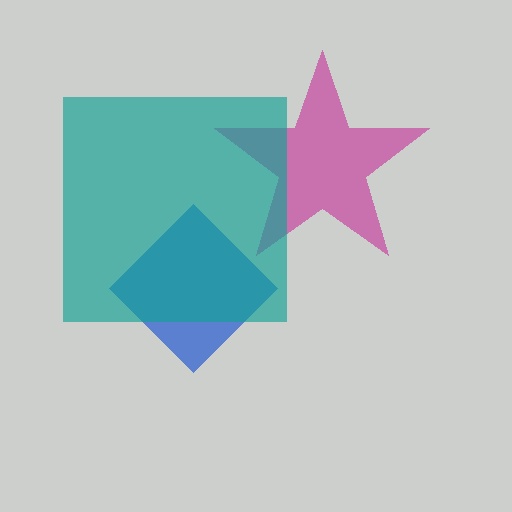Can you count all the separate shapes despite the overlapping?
Yes, there are 3 separate shapes.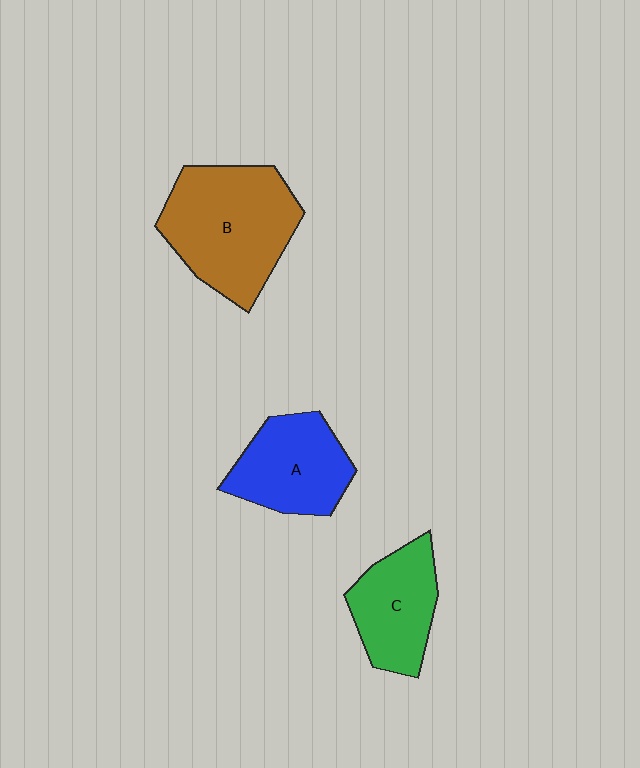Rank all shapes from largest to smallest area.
From largest to smallest: B (brown), A (blue), C (green).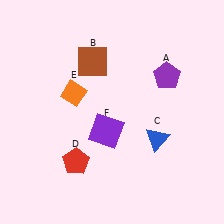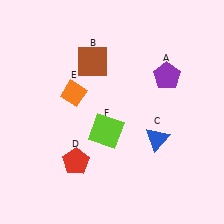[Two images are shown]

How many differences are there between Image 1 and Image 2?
There is 1 difference between the two images.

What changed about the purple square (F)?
In Image 1, F is purple. In Image 2, it changed to lime.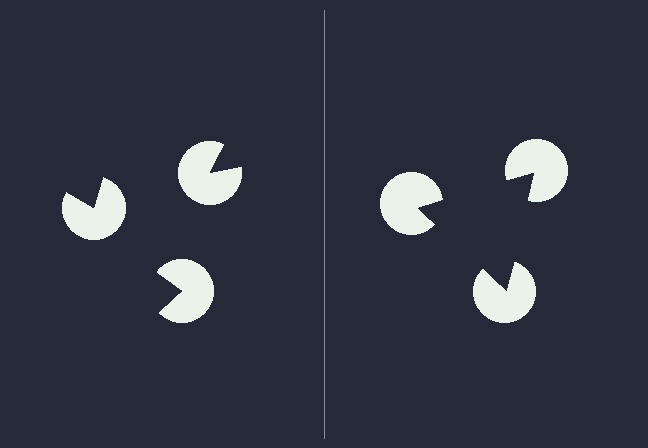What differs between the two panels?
The pac-man discs are positioned identically on both sides; only the wedge orientations differ. On the right they align to a triangle; on the left they are misaligned.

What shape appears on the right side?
An illusory triangle.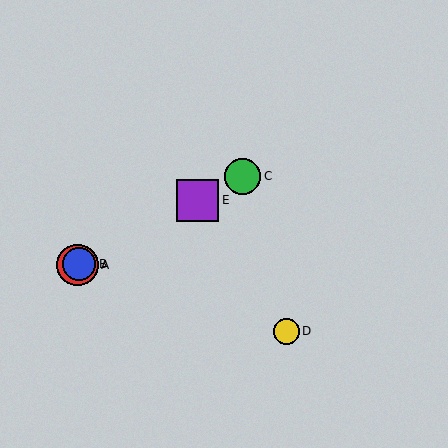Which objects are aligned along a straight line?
Objects A, B, C, E are aligned along a straight line.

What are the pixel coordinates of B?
Object B is at (79, 264).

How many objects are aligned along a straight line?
4 objects (A, B, C, E) are aligned along a straight line.